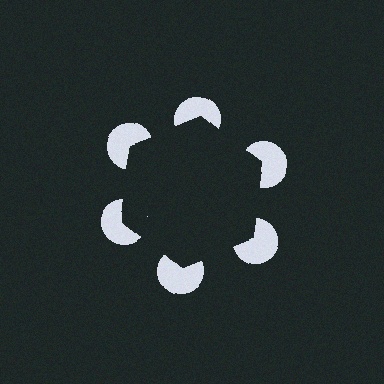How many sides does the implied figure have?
6 sides.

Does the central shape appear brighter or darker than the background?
It typically appears slightly darker than the background, even though no actual brightness change is drawn.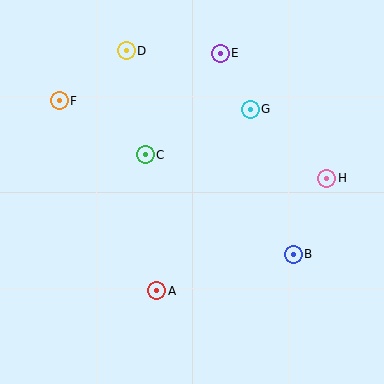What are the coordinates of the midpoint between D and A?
The midpoint between D and A is at (142, 171).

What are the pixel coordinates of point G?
Point G is at (250, 109).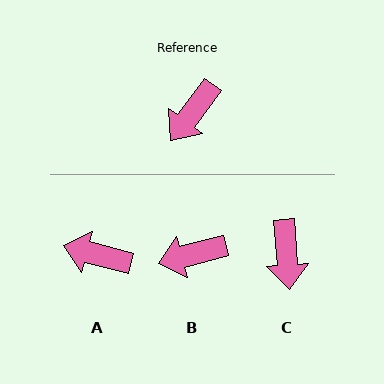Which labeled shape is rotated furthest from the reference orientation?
A, about 67 degrees away.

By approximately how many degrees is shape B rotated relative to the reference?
Approximately 38 degrees clockwise.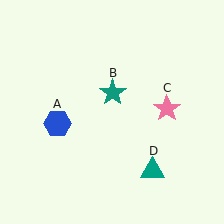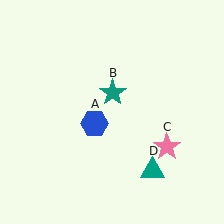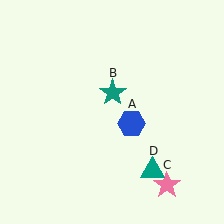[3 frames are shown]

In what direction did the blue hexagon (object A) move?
The blue hexagon (object A) moved right.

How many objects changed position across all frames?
2 objects changed position: blue hexagon (object A), pink star (object C).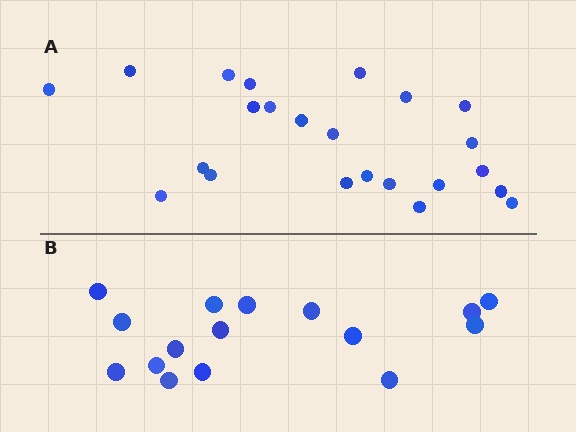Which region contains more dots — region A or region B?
Region A (the top region) has more dots.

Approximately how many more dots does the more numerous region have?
Region A has roughly 8 or so more dots than region B.